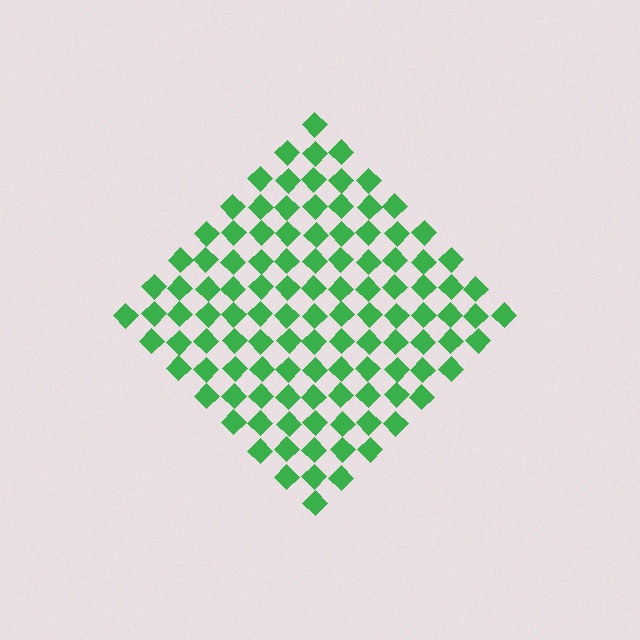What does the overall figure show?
The overall figure shows a diamond.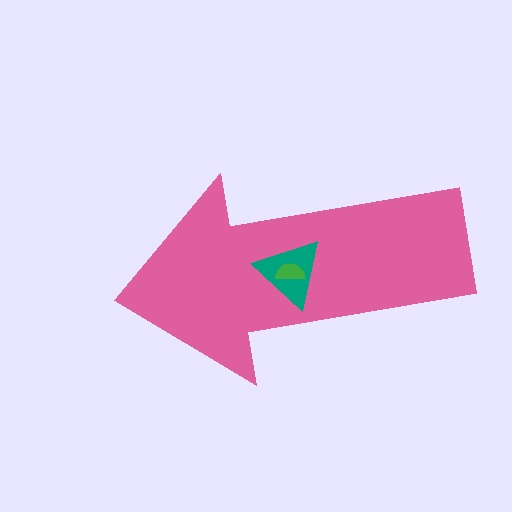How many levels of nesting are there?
3.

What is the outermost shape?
The pink arrow.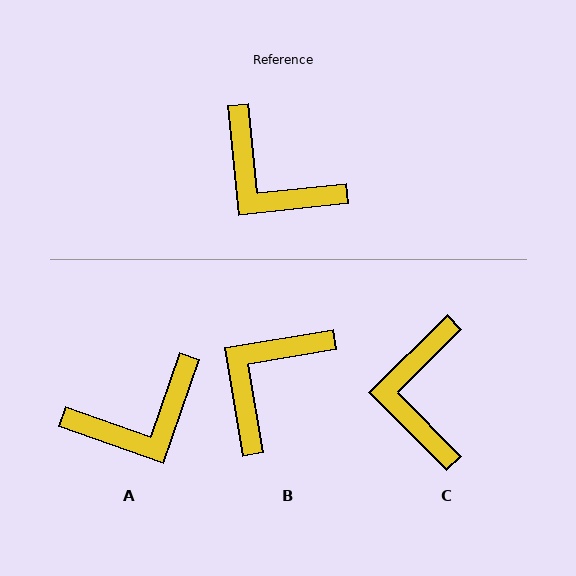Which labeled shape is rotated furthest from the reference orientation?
B, about 86 degrees away.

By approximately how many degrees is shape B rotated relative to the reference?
Approximately 86 degrees clockwise.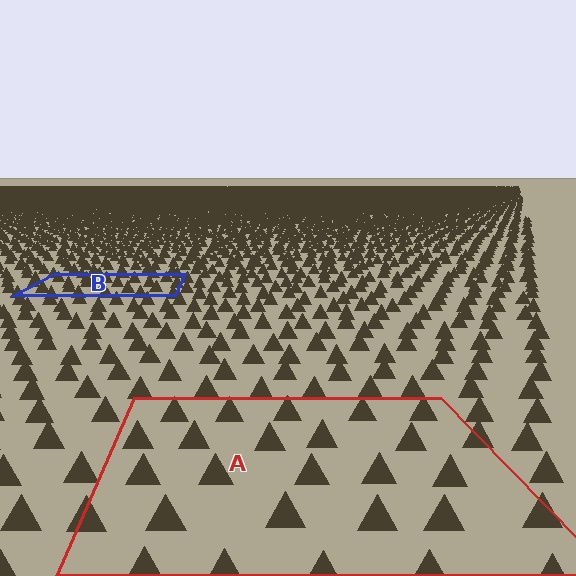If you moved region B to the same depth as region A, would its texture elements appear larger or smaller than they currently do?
They would appear larger. At a closer depth, the same texture elements are projected at a bigger on-screen size.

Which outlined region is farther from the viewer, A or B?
Region B is farther from the viewer — the texture elements inside it appear smaller and more densely packed.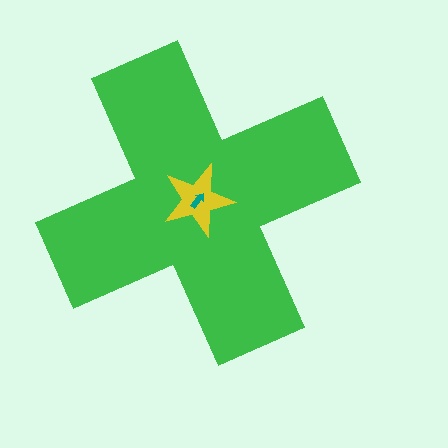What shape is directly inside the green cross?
The yellow star.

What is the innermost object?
The teal arrow.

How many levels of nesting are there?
3.